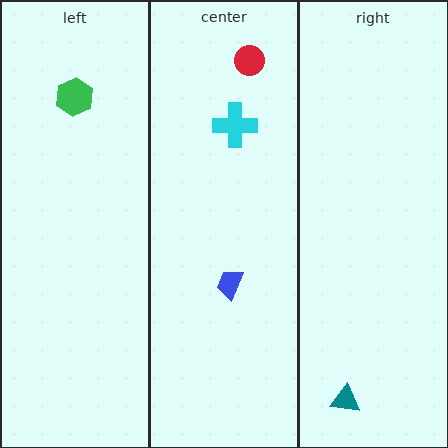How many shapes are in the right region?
1.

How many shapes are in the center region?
3.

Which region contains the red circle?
The center region.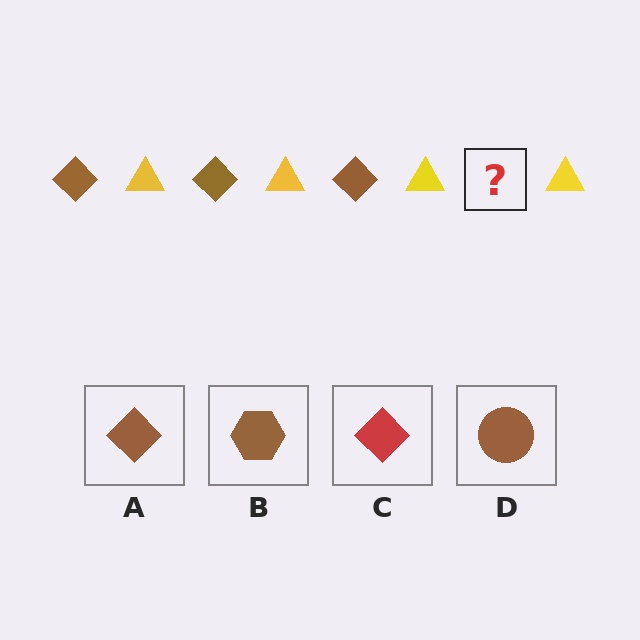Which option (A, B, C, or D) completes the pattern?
A.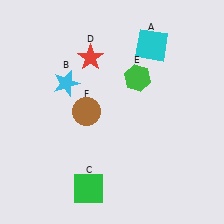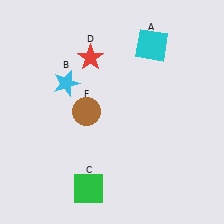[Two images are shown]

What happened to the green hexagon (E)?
The green hexagon (E) was removed in Image 2. It was in the top-right area of Image 1.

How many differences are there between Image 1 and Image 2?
There is 1 difference between the two images.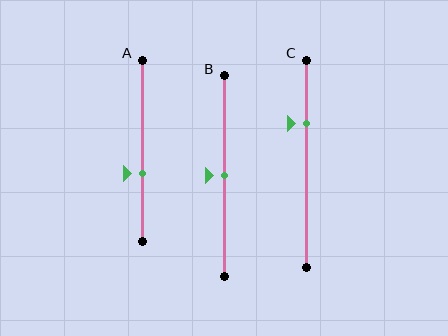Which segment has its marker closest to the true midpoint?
Segment B has its marker closest to the true midpoint.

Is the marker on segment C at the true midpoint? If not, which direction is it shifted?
No, the marker on segment C is shifted upward by about 19% of the segment length.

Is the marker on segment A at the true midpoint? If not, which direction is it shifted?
No, the marker on segment A is shifted downward by about 13% of the segment length.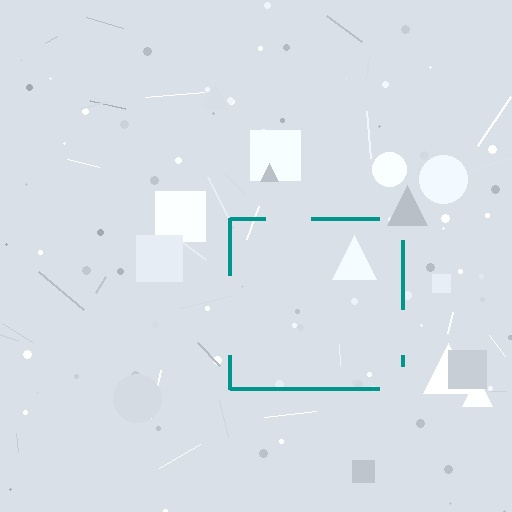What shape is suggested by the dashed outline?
The dashed outline suggests a square.